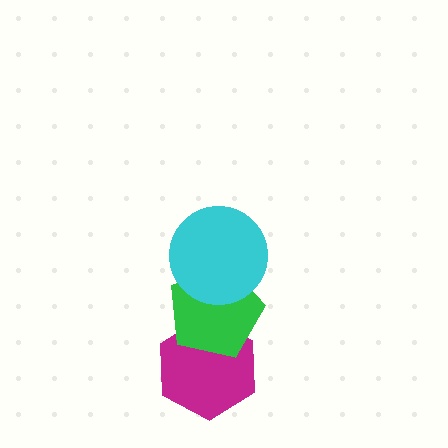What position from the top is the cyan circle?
The cyan circle is 1st from the top.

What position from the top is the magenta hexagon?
The magenta hexagon is 3rd from the top.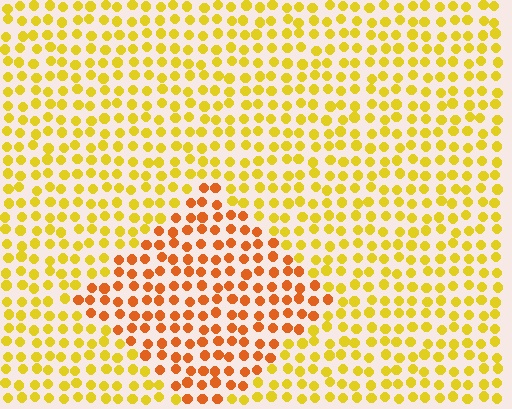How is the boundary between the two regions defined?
The boundary is defined purely by a slight shift in hue (about 34 degrees). Spacing, size, and orientation are identical on both sides.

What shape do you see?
I see a diamond.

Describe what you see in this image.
The image is filled with small yellow elements in a uniform arrangement. A diamond-shaped region is visible where the elements are tinted to a slightly different hue, forming a subtle color boundary.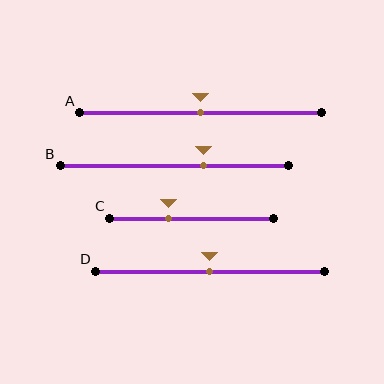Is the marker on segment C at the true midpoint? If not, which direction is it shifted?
No, the marker on segment C is shifted to the left by about 14% of the segment length.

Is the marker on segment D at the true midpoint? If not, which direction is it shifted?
Yes, the marker on segment D is at the true midpoint.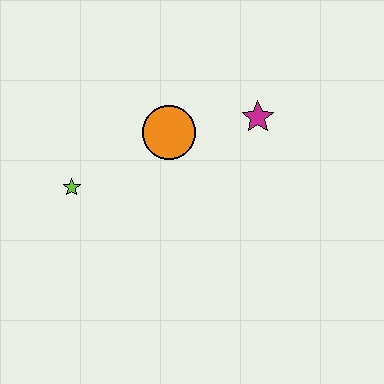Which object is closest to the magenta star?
The orange circle is closest to the magenta star.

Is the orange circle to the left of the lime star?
No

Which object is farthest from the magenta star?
The lime star is farthest from the magenta star.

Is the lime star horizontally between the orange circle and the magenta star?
No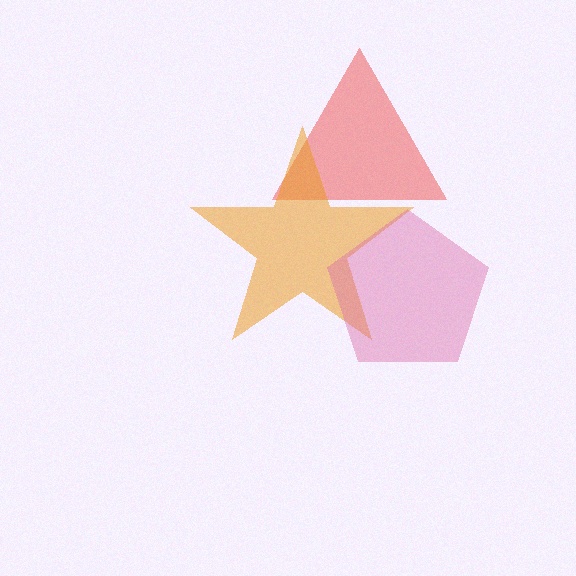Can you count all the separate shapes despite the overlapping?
Yes, there are 3 separate shapes.